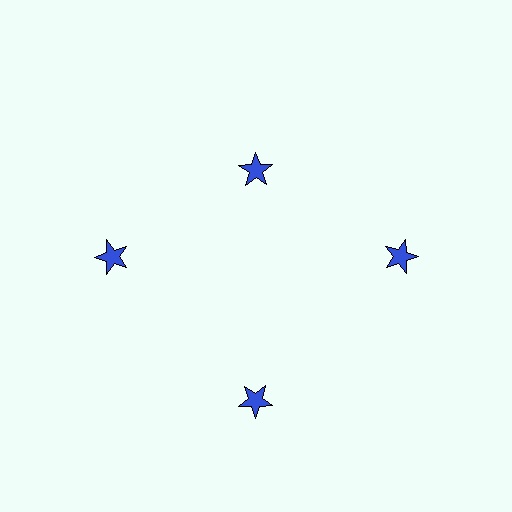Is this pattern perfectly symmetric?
No. The 4 blue stars are arranged in a ring, but one element near the 12 o'clock position is pulled inward toward the center, breaking the 4-fold rotational symmetry.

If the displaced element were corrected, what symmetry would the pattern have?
It would have 4-fold rotational symmetry — the pattern would map onto itself every 90 degrees.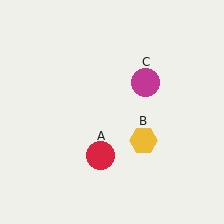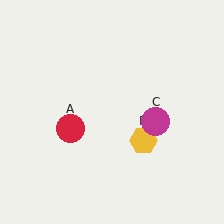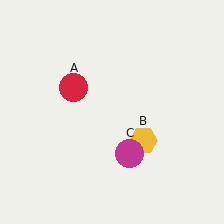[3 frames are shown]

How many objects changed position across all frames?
2 objects changed position: red circle (object A), magenta circle (object C).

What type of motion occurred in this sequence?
The red circle (object A), magenta circle (object C) rotated clockwise around the center of the scene.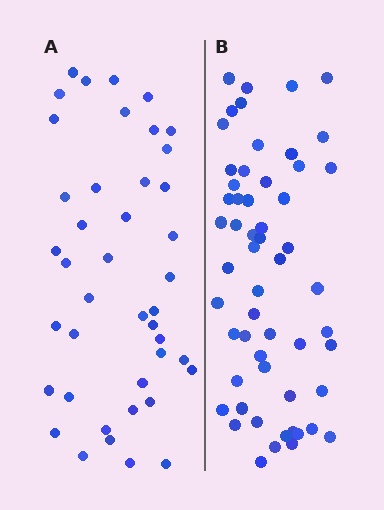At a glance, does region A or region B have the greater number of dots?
Region B (the right region) has more dots.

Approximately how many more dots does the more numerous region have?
Region B has approximately 15 more dots than region A.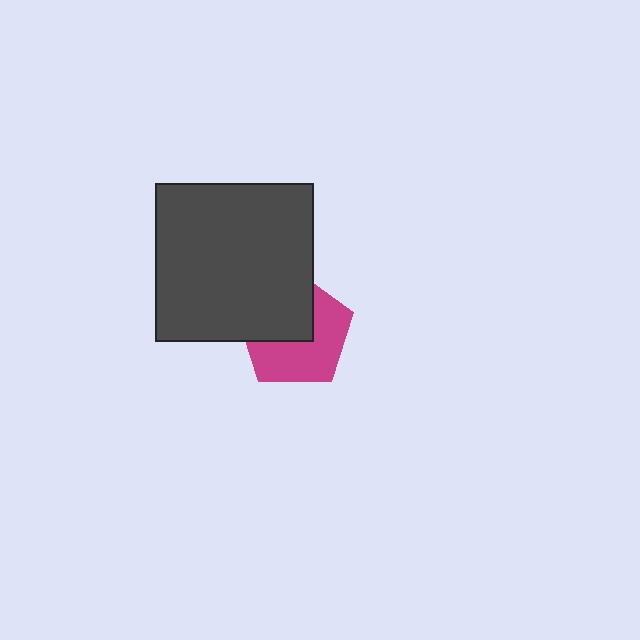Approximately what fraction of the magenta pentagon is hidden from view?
Roughly 44% of the magenta pentagon is hidden behind the dark gray square.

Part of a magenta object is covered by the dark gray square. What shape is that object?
It is a pentagon.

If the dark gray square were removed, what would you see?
You would see the complete magenta pentagon.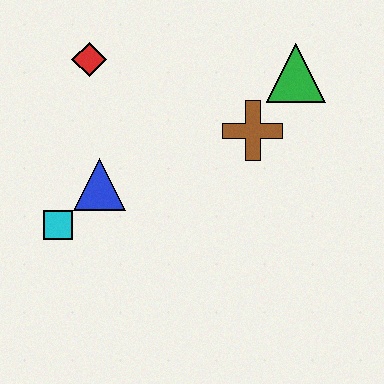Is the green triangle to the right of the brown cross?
Yes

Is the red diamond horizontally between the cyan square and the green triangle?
Yes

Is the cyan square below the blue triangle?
Yes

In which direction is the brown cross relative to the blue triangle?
The brown cross is to the right of the blue triangle.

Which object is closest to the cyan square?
The blue triangle is closest to the cyan square.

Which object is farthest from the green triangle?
The cyan square is farthest from the green triangle.